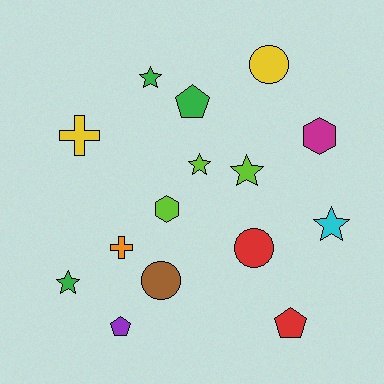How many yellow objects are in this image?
There are 2 yellow objects.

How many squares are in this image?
There are no squares.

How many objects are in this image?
There are 15 objects.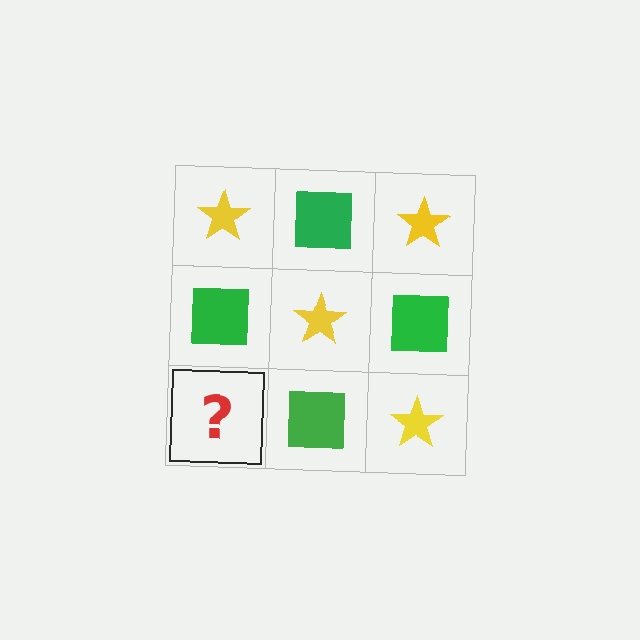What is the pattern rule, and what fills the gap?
The rule is that it alternates yellow star and green square in a checkerboard pattern. The gap should be filled with a yellow star.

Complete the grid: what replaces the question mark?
The question mark should be replaced with a yellow star.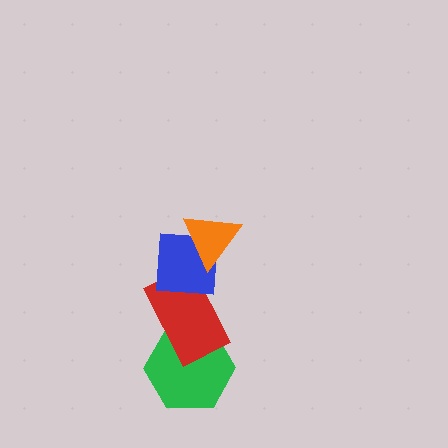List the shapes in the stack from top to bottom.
From top to bottom: the orange triangle, the blue square, the red rectangle, the green hexagon.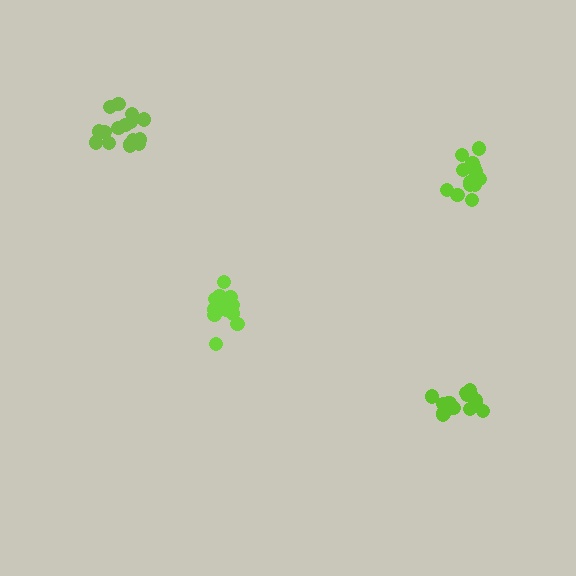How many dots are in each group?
Group 1: 15 dots, Group 2: 15 dots, Group 3: 16 dots, Group 4: 13 dots (59 total).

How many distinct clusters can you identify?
There are 4 distinct clusters.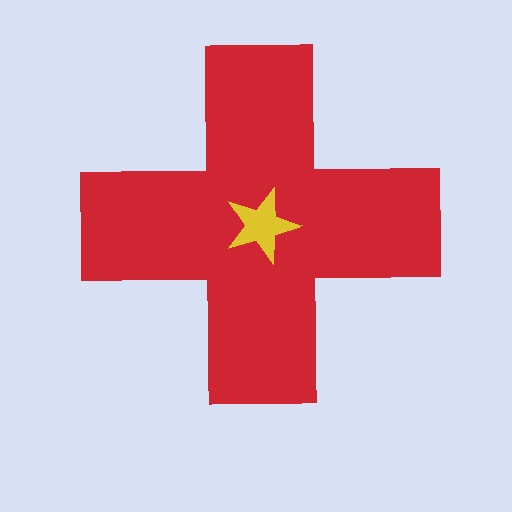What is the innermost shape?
The yellow star.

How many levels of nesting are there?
2.